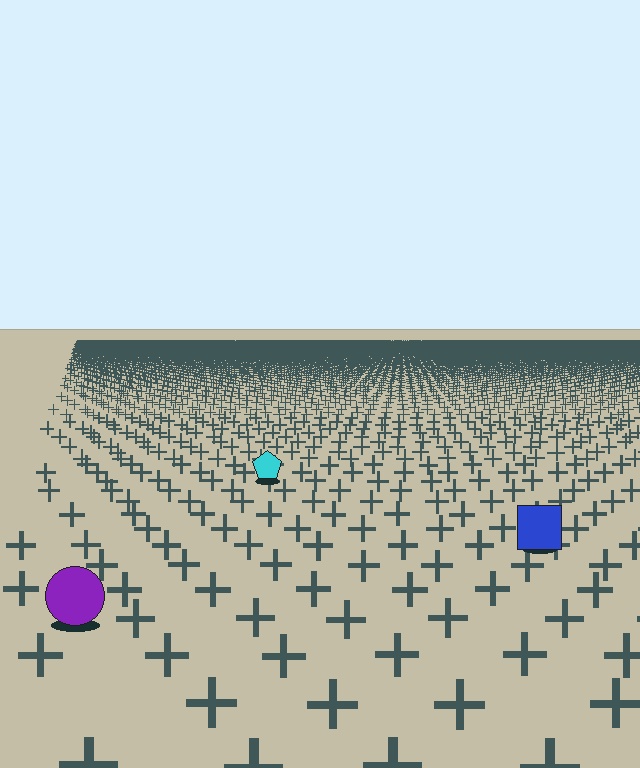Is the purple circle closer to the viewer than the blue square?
Yes. The purple circle is closer — you can tell from the texture gradient: the ground texture is coarser near it.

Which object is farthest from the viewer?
The cyan pentagon is farthest from the viewer. It appears smaller and the ground texture around it is denser.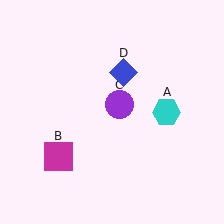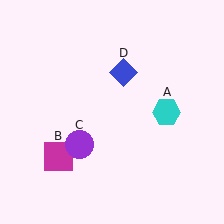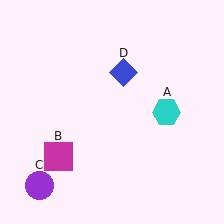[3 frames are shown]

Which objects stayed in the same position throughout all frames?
Cyan hexagon (object A) and magenta square (object B) and blue diamond (object D) remained stationary.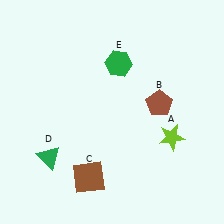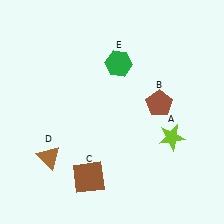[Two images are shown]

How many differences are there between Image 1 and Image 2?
There is 1 difference between the two images.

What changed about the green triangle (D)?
In Image 1, D is green. In Image 2, it changed to brown.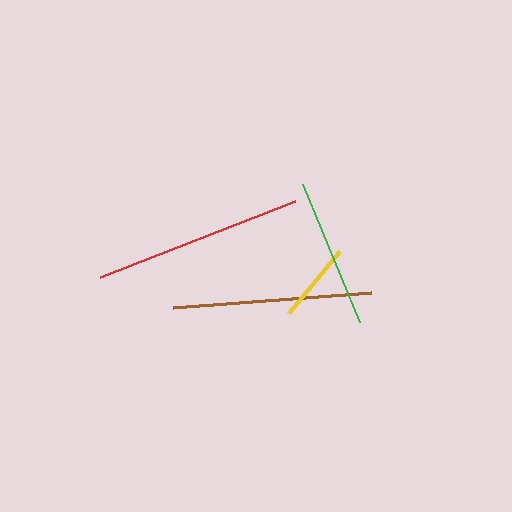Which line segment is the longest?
The red line is the longest at approximately 210 pixels.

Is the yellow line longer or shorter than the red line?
The red line is longer than the yellow line.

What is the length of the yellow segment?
The yellow segment is approximately 80 pixels long.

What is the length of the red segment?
The red segment is approximately 210 pixels long.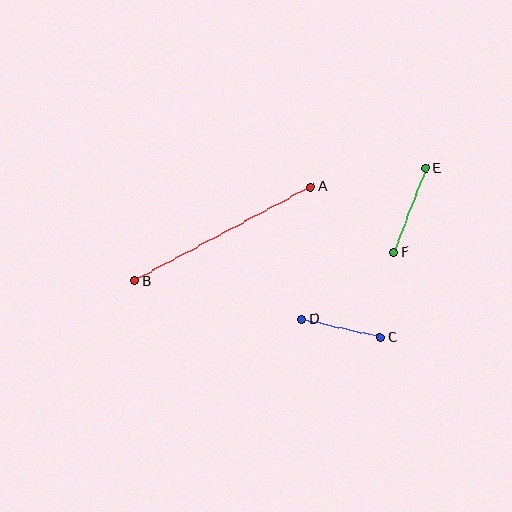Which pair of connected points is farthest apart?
Points A and B are farthest apart.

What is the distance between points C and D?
The distance is approximately 81 pixels.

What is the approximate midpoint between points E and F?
The midpoint is at approximately (410, 210) pixels.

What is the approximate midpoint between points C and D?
The midpoint is at approximately (341, 328) pixels.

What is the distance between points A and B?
The distance is approximately 200 pixels.